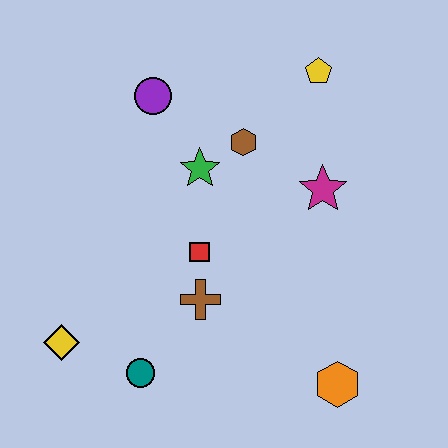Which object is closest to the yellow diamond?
The teal circle is closest to the yellow diamond.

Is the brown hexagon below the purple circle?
Yes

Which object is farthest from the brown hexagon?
The yellow diamond is farthest from the brown hexagon.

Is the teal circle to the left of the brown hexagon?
Yes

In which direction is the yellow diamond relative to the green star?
The yellow diamond is below the green star.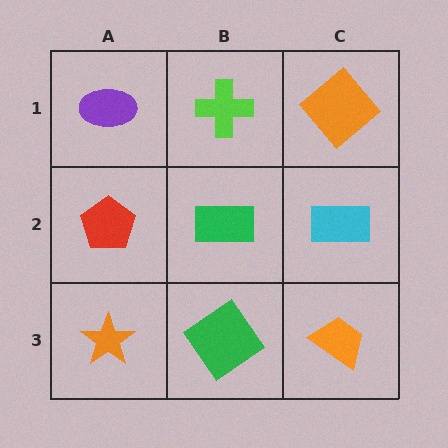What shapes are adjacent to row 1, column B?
A green rectangle (row 2, column B), a purple ellipse (row 1, column A), an orange diamond (row 1, column C).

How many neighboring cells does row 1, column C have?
2.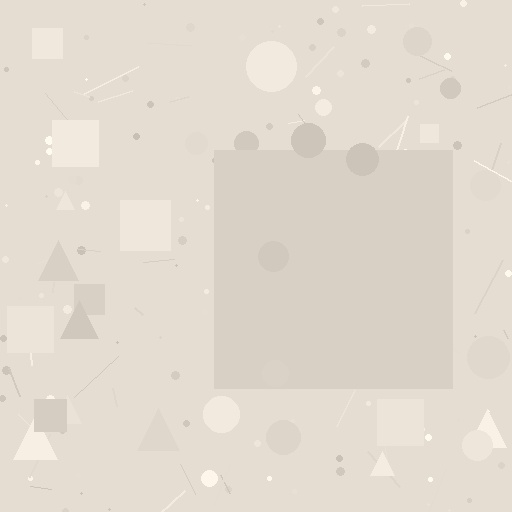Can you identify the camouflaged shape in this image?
The camouflaged shape is a square.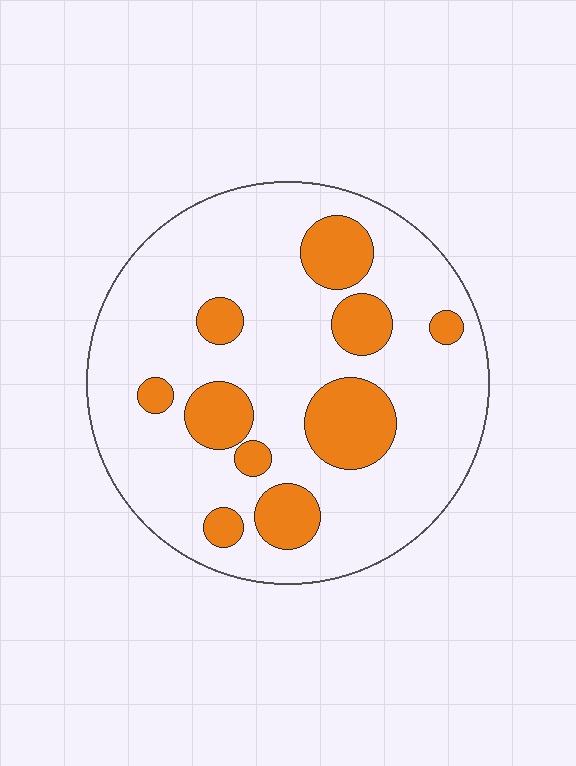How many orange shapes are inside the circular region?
10.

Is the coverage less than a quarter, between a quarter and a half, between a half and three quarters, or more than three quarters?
Less than a quarter.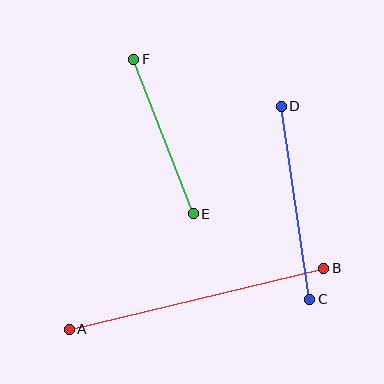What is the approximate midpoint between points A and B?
The midpoint is at approximately (196, 299) pixels.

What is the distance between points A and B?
The distance is approximately 262 pixels.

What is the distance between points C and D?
The distance is approximately 195 pixels.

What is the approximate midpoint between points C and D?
The midpoint is at approximately (295, 203) pixels.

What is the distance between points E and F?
The distance is approximately 165 pixels.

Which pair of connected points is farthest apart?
Points A and B are farthest apart.